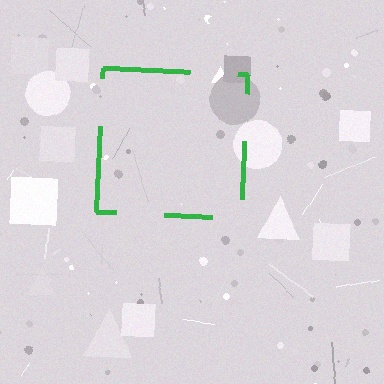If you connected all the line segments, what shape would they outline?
They would outline a square.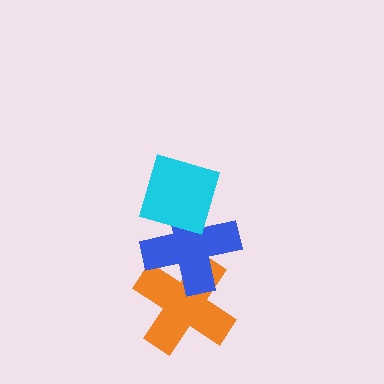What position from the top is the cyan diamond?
The cyan diamond is 1st from the top.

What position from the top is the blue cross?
The blue cross is 2nd from the top.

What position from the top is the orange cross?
The orange cross is 3rd from the top.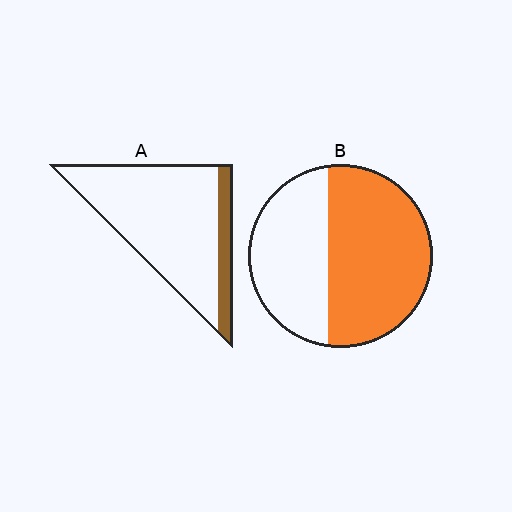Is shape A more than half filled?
No.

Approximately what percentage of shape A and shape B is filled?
A is approximately 15% and B is approximately 60%.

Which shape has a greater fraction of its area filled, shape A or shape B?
Shape B.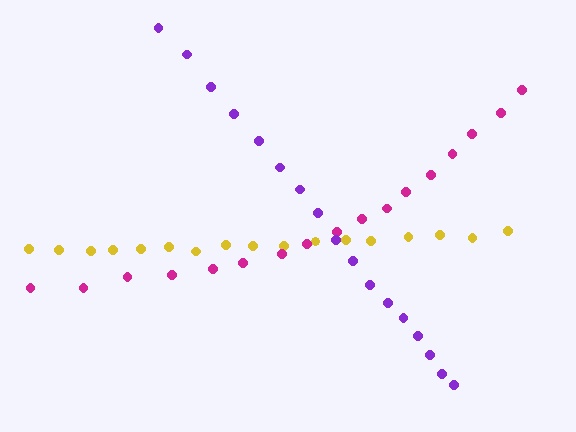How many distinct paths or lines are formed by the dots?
There are 3 distinct paths.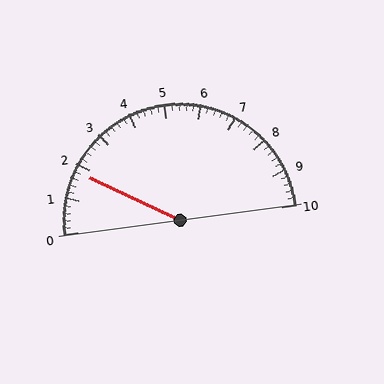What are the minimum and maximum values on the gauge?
The gauge ranges from 0 to 10.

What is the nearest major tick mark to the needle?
The nearest major tick mark is 2.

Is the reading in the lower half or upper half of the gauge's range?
The reading is in the lower half of the range (0 to 10).